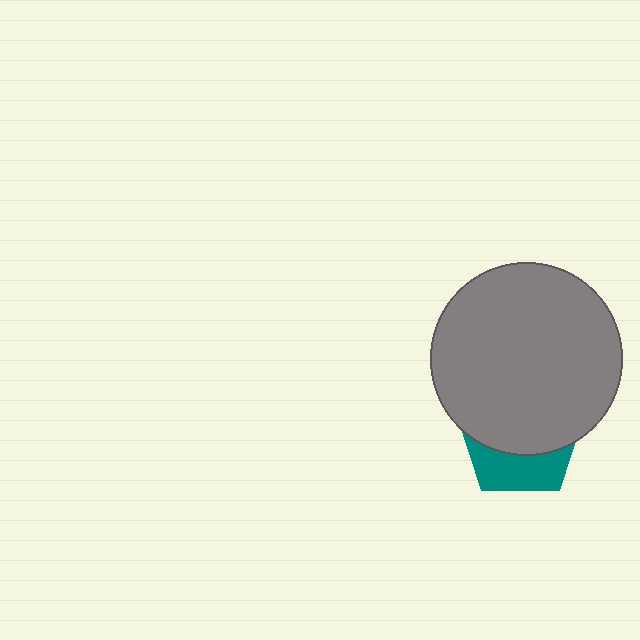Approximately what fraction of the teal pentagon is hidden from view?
Roughly 64% of the teal pentagon is hidden behind the gray circle.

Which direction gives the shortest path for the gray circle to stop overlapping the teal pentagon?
Moving up gives the shortest separation.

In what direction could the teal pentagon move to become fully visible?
The teal pentagon could move down. That would shift it out from behind the gray circle entirely.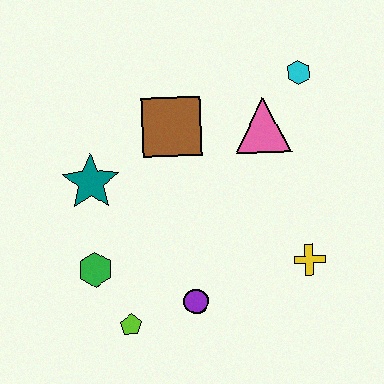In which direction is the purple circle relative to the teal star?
The purple circle is below the teal star.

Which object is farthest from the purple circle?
The cyan hexagon is farthest from the purple circle.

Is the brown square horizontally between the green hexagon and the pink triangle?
Yes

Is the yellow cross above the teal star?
No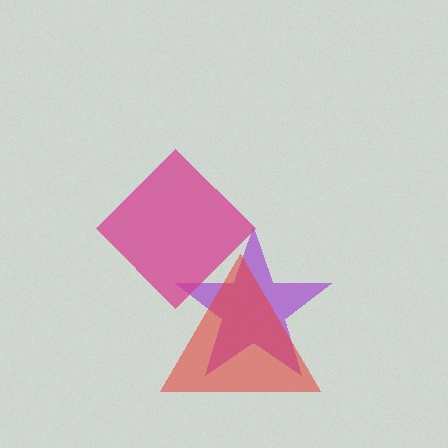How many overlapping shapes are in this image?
There are 3 overlapping shapes in the image.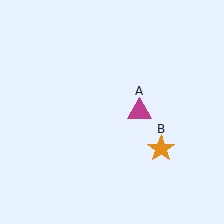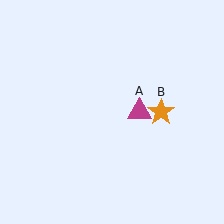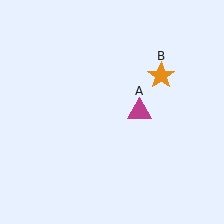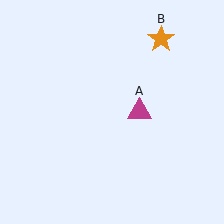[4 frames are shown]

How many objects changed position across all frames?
1 object changed position: orange star (object B).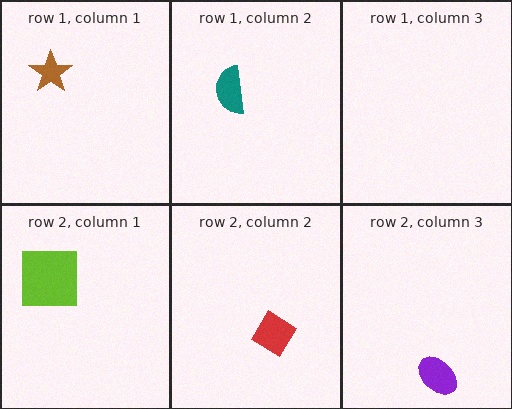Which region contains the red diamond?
The row 2, column 2 region.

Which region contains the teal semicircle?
The row 1, column 2 region.